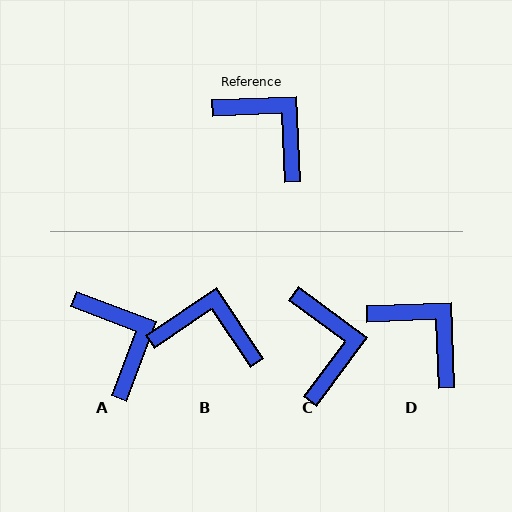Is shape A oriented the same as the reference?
No, it is off by about 23 degrees.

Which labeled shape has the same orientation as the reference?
D.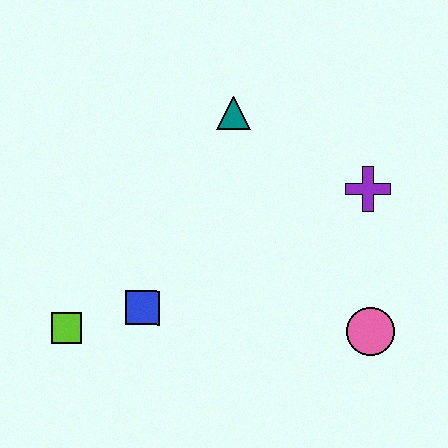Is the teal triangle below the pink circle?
No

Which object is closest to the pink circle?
The purple cross is closest to the pink circle.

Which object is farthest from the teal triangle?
The lime square is farthest from the teal triangle.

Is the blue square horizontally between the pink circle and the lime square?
Yes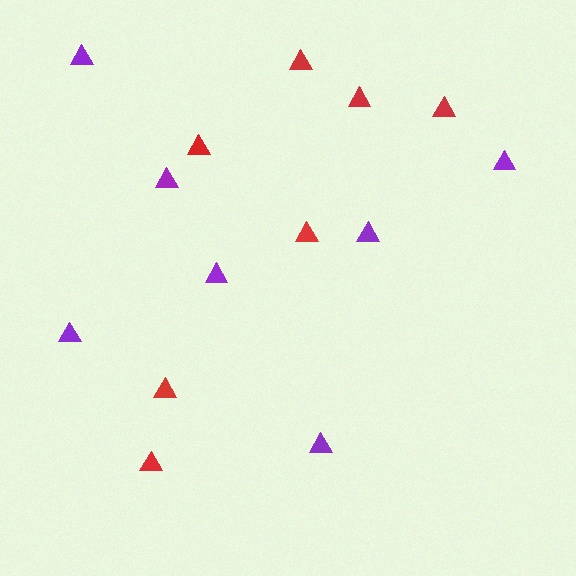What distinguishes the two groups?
There are 2 groups: one group of purple triangles (7) and one group of red triangles (7).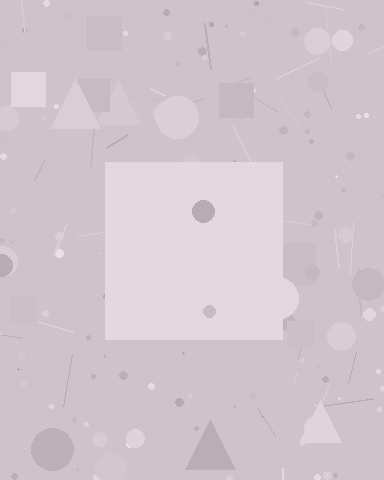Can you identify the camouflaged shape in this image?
The camouflaged shape is a square.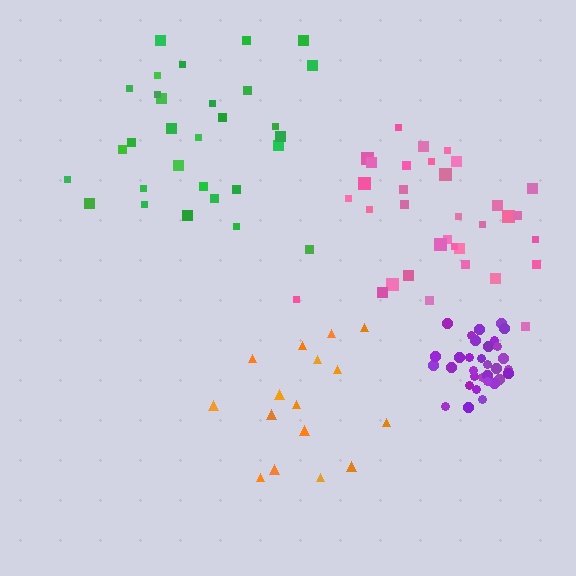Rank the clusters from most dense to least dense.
purple, pink, green, orange.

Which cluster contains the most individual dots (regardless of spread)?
Pink (34).